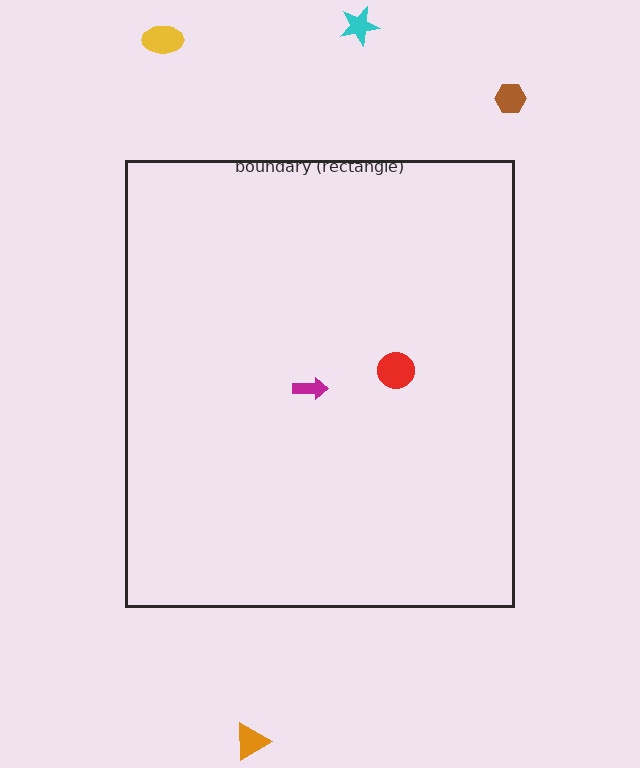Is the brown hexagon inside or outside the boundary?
Outside.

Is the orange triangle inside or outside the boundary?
Outside.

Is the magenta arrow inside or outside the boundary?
Inside.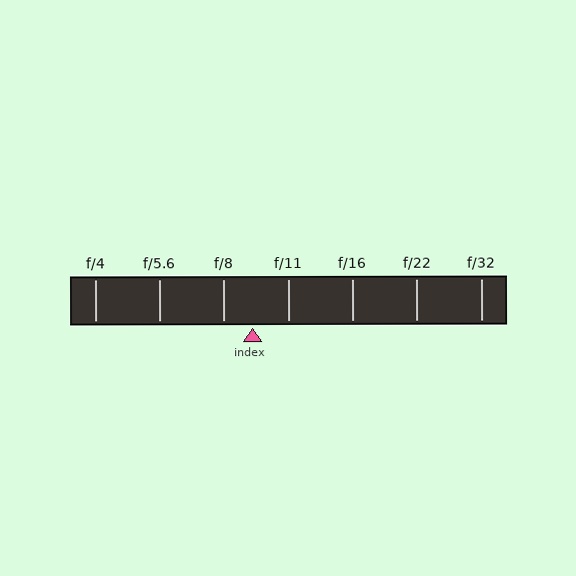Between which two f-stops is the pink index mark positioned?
The index mark is between f/8 and f/11.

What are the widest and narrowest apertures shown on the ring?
The widest aperture shown is f/4 and the narrowest is f/32.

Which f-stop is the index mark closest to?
The index mark is closest to f/8.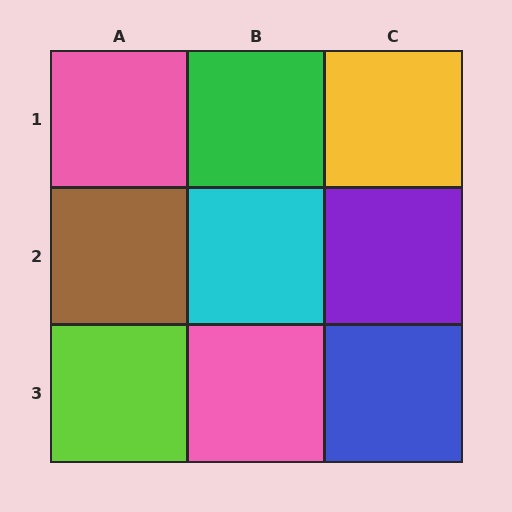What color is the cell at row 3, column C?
Blue.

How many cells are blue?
1 cell is blue.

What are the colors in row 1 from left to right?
Pink, green, yellow.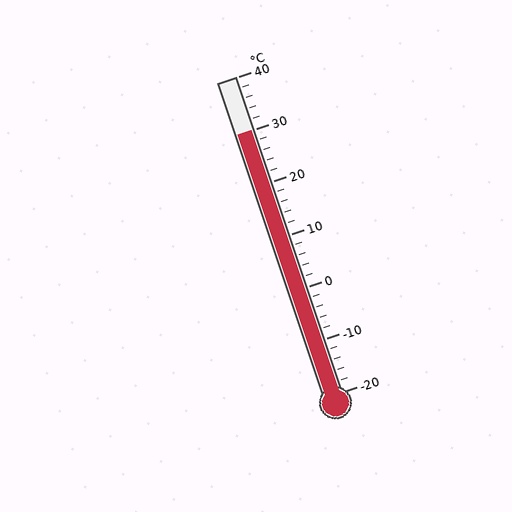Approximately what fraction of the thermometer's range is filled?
The thermometer is filled to approximately 85% of its range.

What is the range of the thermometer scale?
The thermometer scale ranges from -20°C to 40°C.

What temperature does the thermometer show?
The thermometer shows approximately 30°C.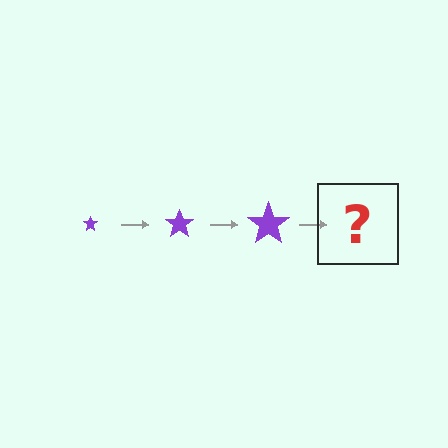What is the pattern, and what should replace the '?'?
The pattern is that the star gets progressively larger each step. The '?' should be a purple star, larger than the previous one.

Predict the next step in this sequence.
The next step is a purple star, larger than the previous one.